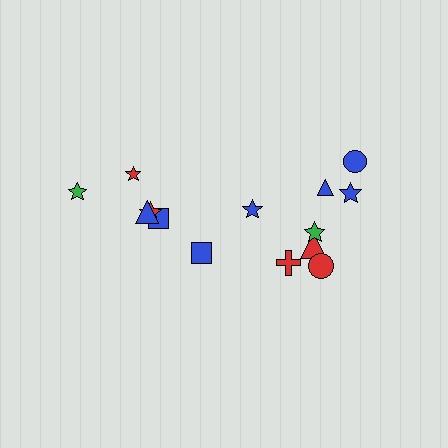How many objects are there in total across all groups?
There are 14 objects.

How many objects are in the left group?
There are 6 objects.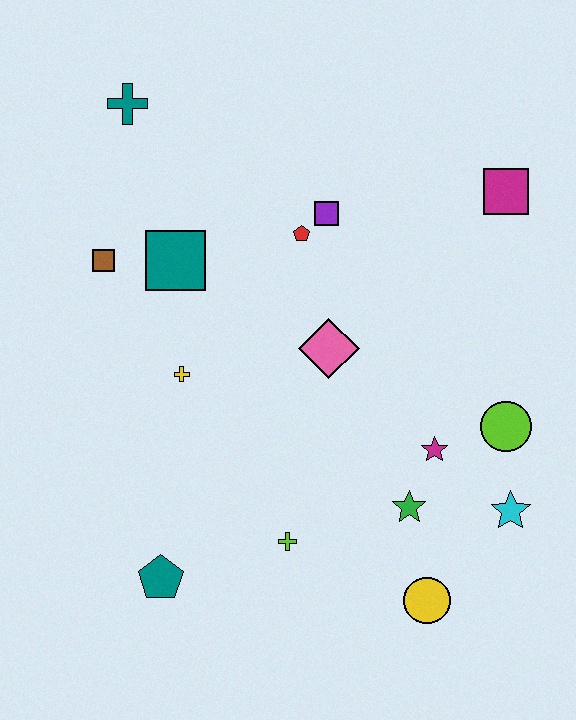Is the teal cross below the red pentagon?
No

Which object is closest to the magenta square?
The purple square is closest to the magenta square.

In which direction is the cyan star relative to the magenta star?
The cyan star is to the right of the magenta star.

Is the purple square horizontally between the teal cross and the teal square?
No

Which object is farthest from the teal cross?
The yellow circle is farthest from the teal cross.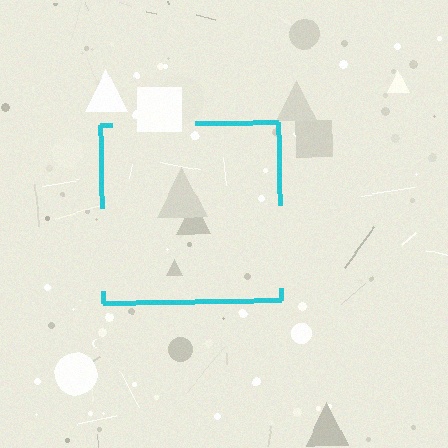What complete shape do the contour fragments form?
The contour fragments form a square.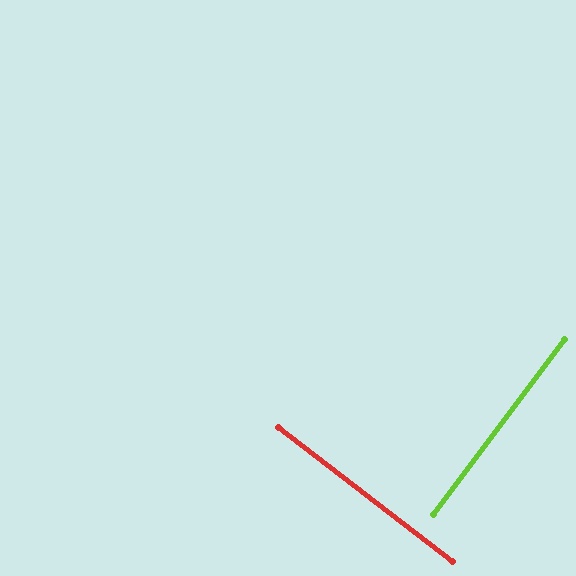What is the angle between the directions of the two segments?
Approximately 89 degrees.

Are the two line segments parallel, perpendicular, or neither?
Perpendicular — they meet at approximately 89°.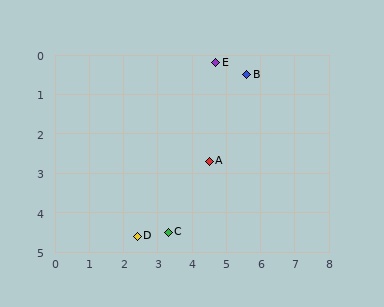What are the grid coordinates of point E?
Point E is at approximately (4.7, 0.2).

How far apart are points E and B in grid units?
Points E and B are about 0.9 grid units apart.